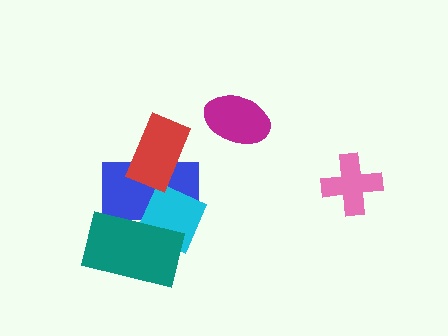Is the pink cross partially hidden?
No, no other shape covers it.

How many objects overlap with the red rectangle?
1 object overlaps with the red rectangle.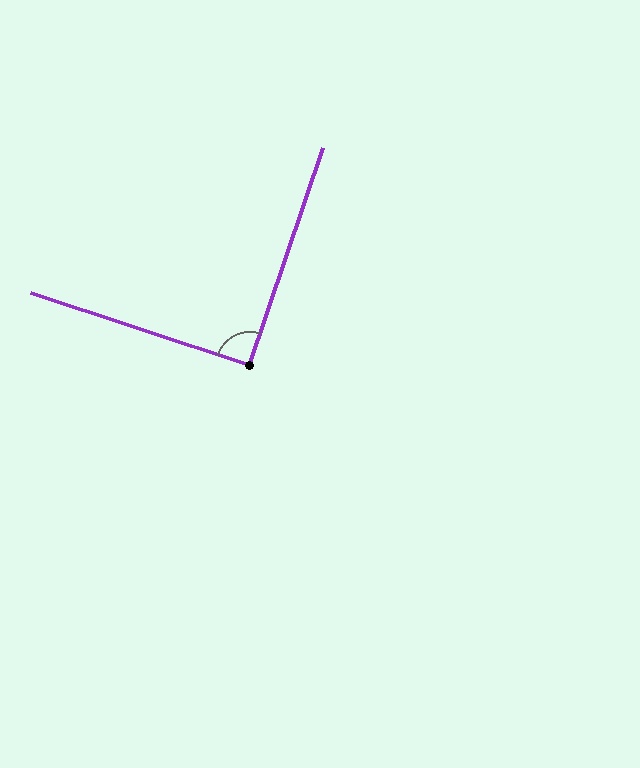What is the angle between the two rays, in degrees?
Approximately 90 degrees.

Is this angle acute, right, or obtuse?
It is approximately a right angle.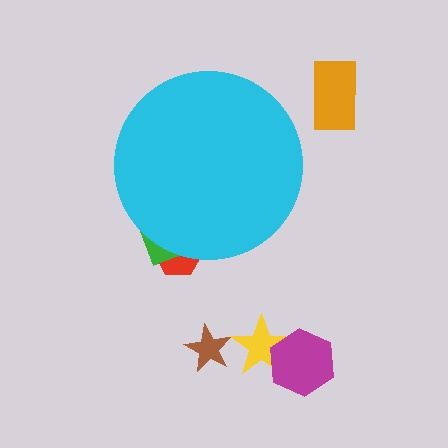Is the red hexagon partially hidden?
Yes, the red hexagon is partially hidden behind the cyan circle.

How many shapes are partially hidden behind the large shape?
2 shapes are partially hidden.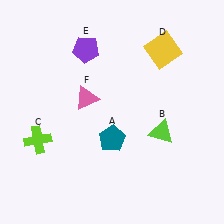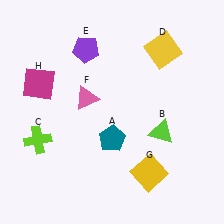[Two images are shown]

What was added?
A yellow square (G), a magenta square (H) were added in Image 2.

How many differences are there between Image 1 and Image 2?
There are 2 differences between the two images.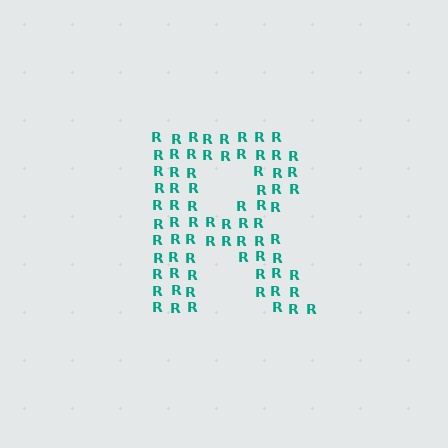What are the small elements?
The small elements are letter R's.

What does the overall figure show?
The overall figure shows the letter R.